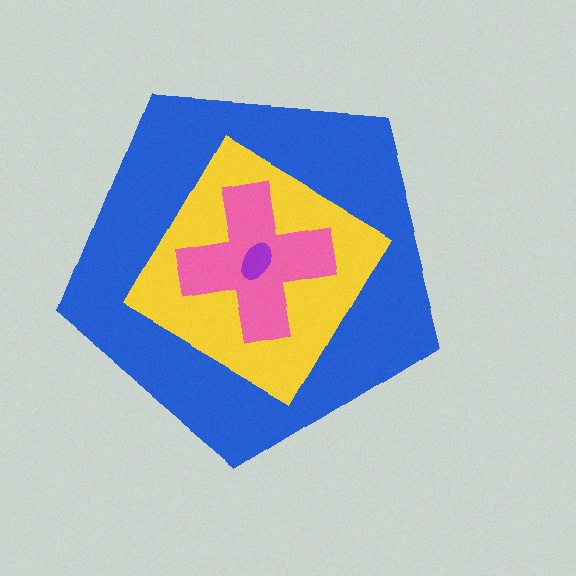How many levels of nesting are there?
4.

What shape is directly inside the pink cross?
The purple ellipse.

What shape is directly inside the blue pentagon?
The yellow diamond.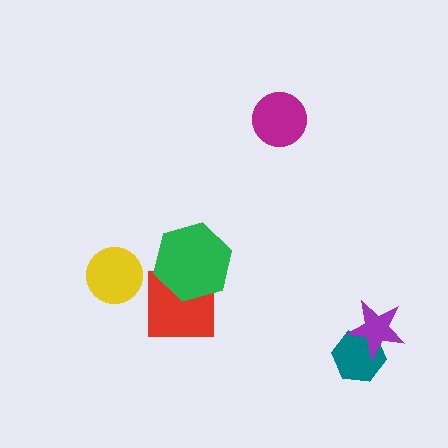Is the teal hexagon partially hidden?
Yes, it is partially covered by another shape.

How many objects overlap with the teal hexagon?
1 object overlaps with the teal hexagon.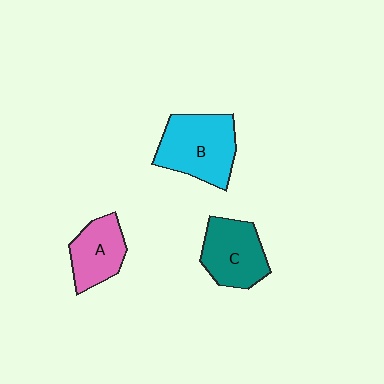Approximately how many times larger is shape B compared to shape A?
Approximately 1.5 times.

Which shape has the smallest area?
Shape A (pink).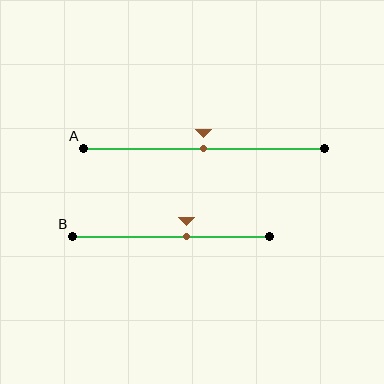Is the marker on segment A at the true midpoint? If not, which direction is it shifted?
Yes, the marker on segment A is at the true midpoint.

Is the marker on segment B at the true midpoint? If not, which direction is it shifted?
No, the marker on segment B is shifted to the right by about 8% of the segment length.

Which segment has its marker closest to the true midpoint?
Segment A has its marker closest to the true midpoint.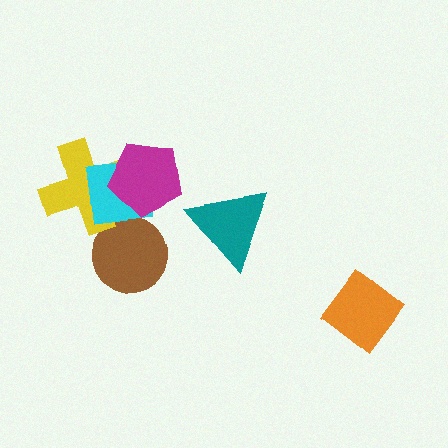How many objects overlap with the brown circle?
1 object overlaps with the brown circle.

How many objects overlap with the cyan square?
3 objects overlap with the cyan square.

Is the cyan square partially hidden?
Yes, it is partially covered by another shape.